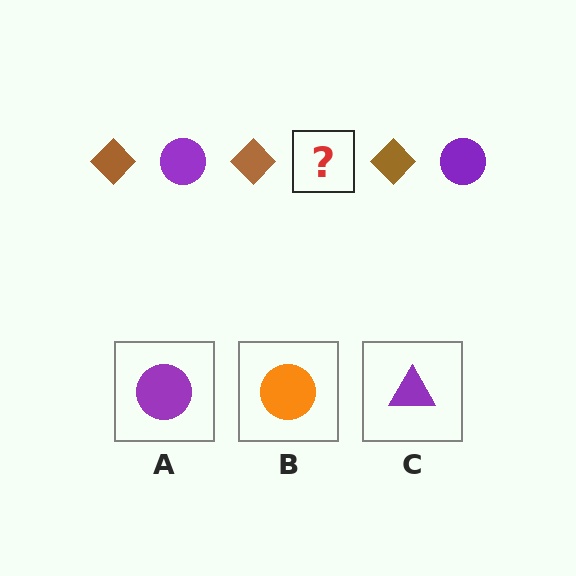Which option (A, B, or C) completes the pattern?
A.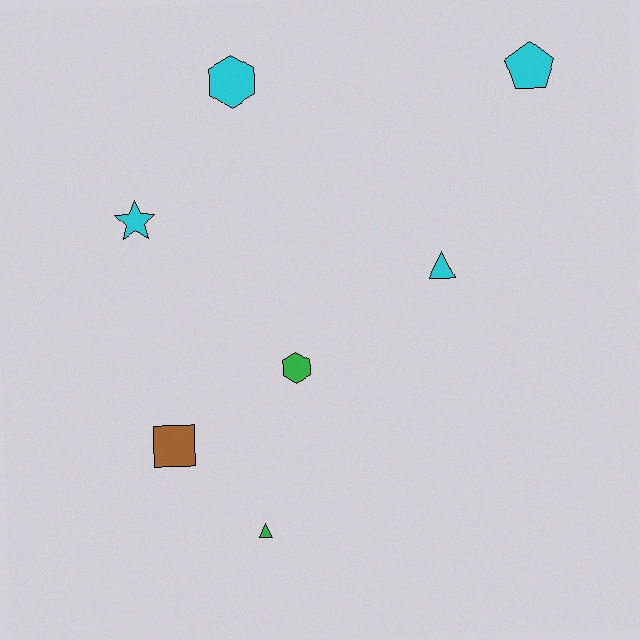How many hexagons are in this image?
There are 2 hexagons.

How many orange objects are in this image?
There are no orange objects.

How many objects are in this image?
There are 7 objects.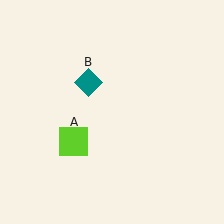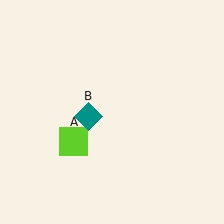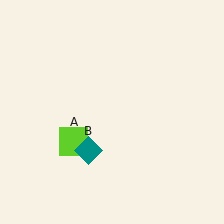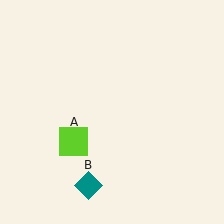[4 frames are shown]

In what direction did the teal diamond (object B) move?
The teal diamond (object B) moved down.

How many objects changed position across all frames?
1 object changed position: teal diamond (object B).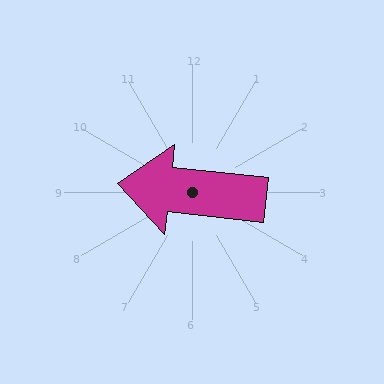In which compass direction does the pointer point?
West.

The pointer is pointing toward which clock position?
Roughly 9 o'clock.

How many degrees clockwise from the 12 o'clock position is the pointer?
Approximately 276 degrees.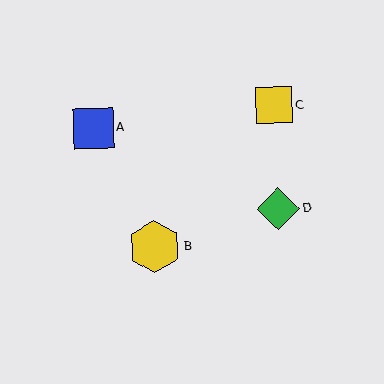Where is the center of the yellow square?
The center of the yellow square is at (274, 105).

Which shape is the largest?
The yellow hexagon (labeled B) is the largest.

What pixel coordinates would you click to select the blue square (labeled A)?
Click at (93, 128) to select the blue square A.